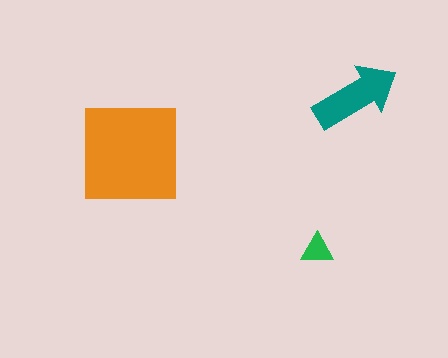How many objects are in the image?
There are 3 objects in the image.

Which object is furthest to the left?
The orange square is leftmost.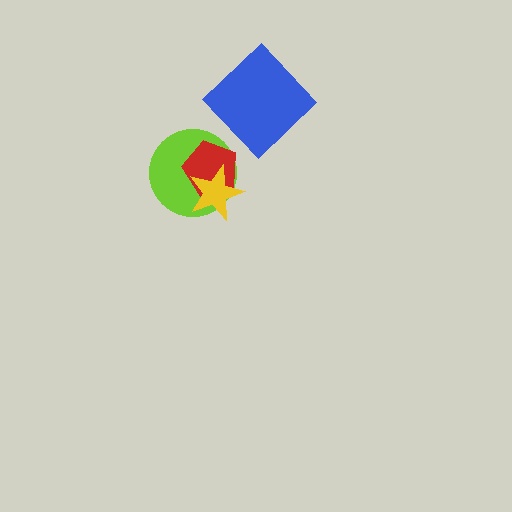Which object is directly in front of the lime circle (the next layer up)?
The red pentagon is directly in front of the lime circle.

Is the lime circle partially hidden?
Yes, it is partially covered by another shape.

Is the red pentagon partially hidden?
Yes, it is partially covered by another shape.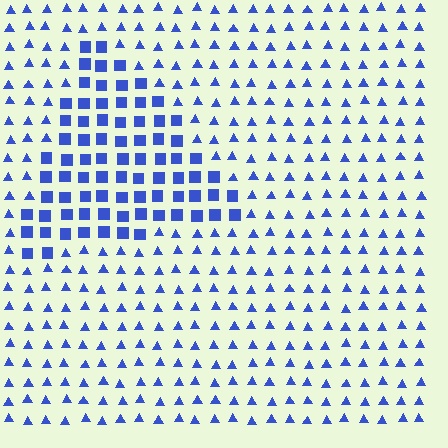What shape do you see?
I see a triangle.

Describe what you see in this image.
The image is filled with small blue elements arranged in a uniform grid. A triangle-shaped region contains squares, while the surrounding area contains triangles. The boundary is defined purely by the change in element shape.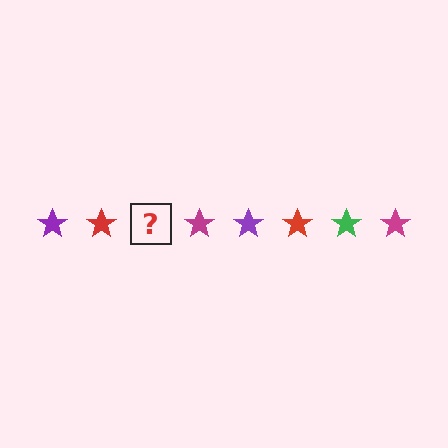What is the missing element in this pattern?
The missing element is a green star.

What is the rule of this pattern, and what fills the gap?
The rule is that the pattern cycles through purple, red, green, magenta stars. The gap should be filled with a green star.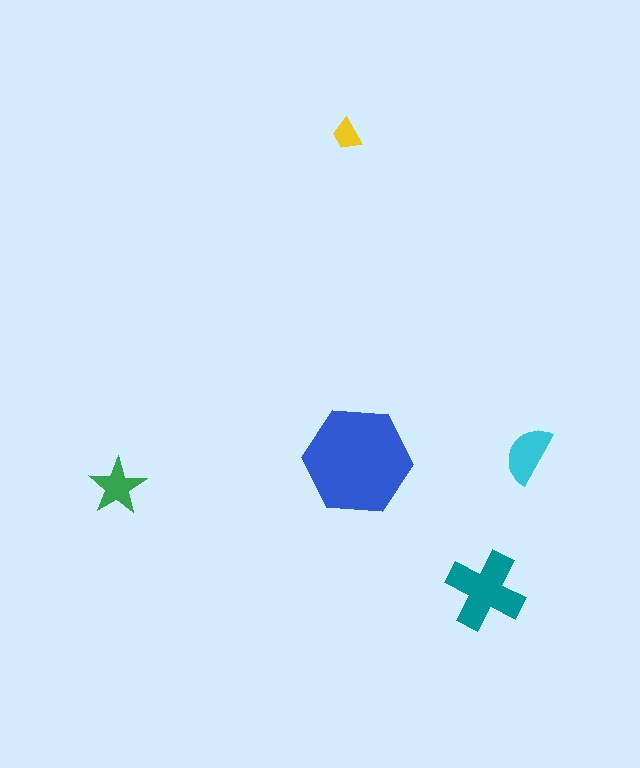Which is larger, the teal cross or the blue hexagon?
The blue hexagon.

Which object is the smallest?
The yellow trapezoid.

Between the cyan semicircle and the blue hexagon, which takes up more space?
The blue hexagon.